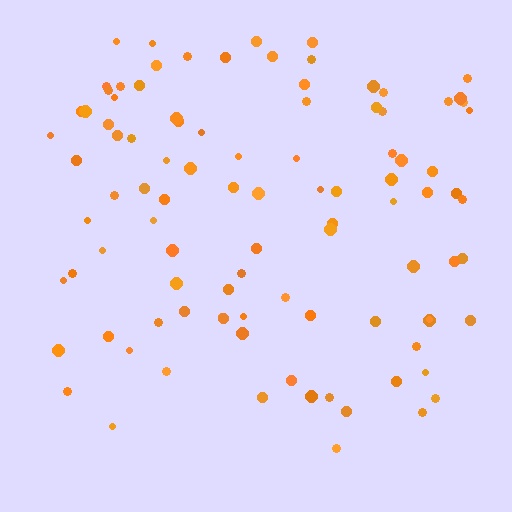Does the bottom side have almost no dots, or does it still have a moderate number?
Still a moderate number, just noticeably fewer than the top.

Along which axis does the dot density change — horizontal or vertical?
Vertical.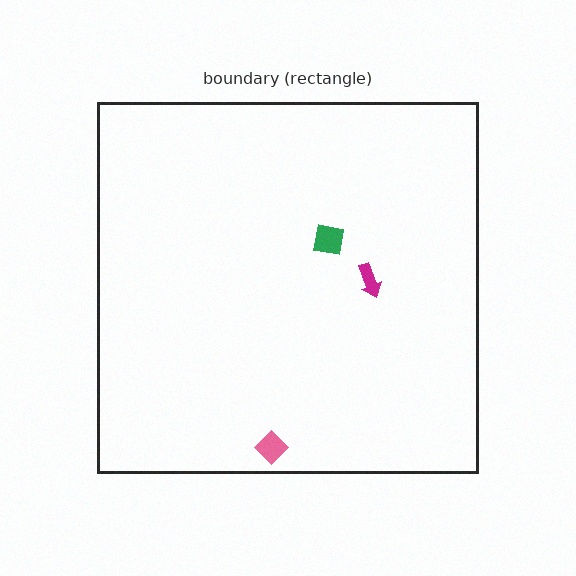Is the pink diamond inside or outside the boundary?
Inside.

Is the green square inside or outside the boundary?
Inside.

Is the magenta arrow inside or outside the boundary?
Inside.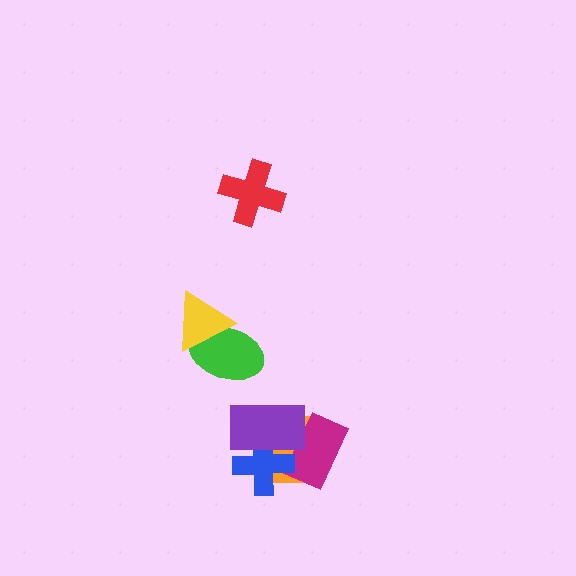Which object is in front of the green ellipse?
The yellow triangle is in front of the green ellipse.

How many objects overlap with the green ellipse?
1 object overlaps with the green ellipse.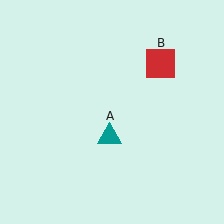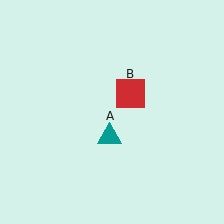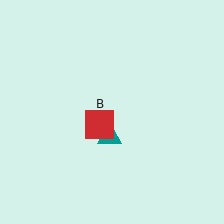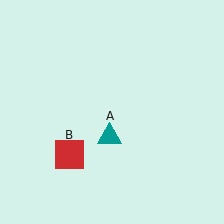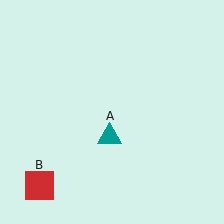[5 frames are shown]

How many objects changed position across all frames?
1 object changed position: red square (object B).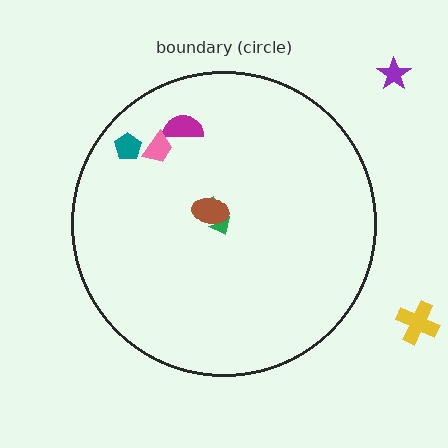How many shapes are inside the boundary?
5 inside, 2 outside.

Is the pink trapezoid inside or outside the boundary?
Inside.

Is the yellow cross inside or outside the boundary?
Outside.